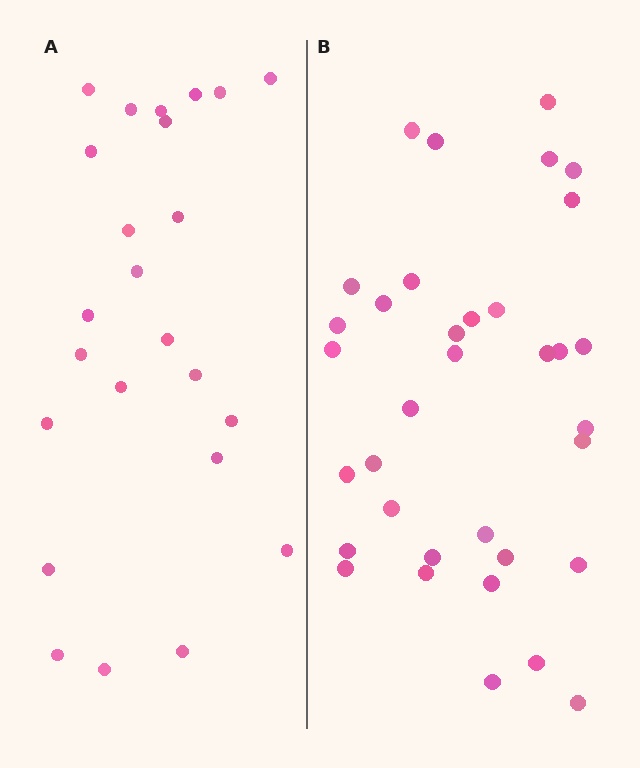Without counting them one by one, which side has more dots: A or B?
Region B (the right region) has more dots.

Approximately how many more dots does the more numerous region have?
Region B has roughly 12 or so more dots than region A.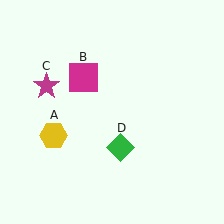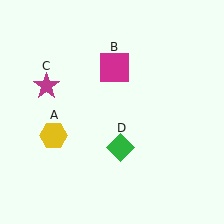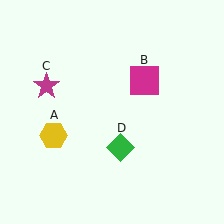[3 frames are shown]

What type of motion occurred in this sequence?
The magenta square (object B) rotated clockwise around the center of the scene.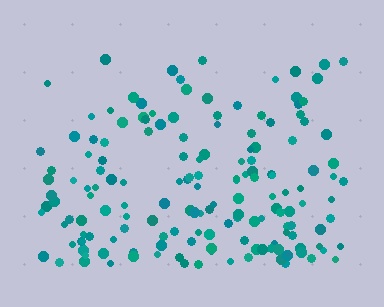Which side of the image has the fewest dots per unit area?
The top.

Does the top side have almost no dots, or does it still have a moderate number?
Still a moderate number, just noticeably fewer than the bottom.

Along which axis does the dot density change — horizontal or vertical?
Vertical.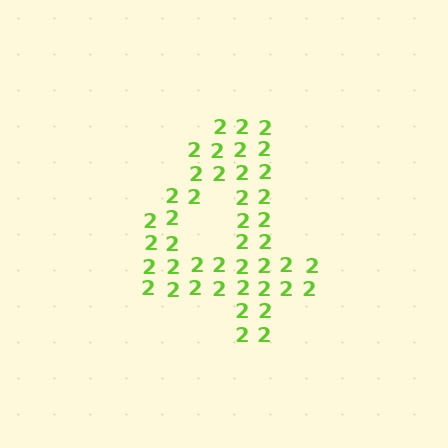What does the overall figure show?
The overall figure shows the digit 4.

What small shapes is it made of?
It is made of small digit 2's.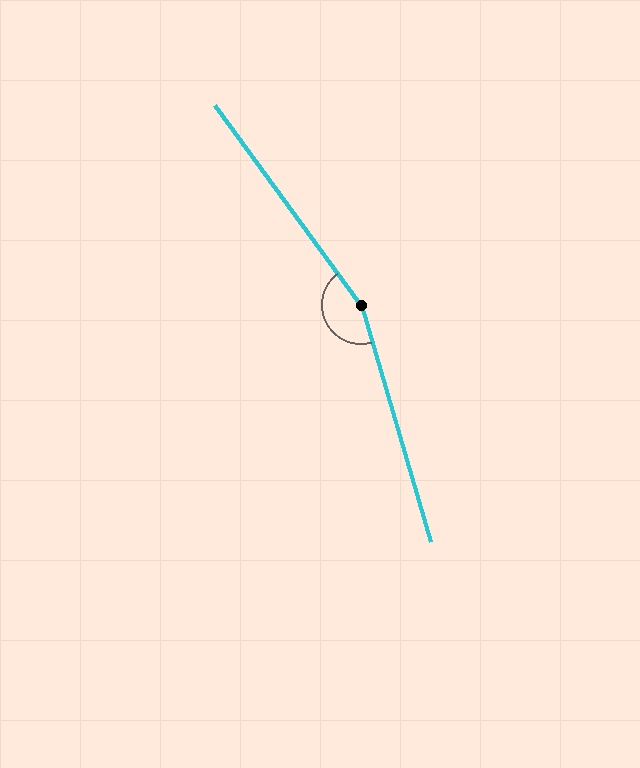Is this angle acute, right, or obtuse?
It is obtuse.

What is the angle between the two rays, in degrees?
Approximately 160 degrees.